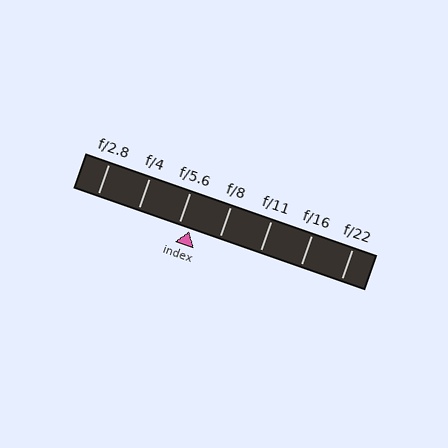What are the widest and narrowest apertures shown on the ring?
The widest aperture shown is f/2.8 and the narrowest is f/22.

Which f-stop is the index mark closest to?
The index mark is closest to f/5.6.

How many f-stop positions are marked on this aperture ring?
There are 7 f-stop positions marked.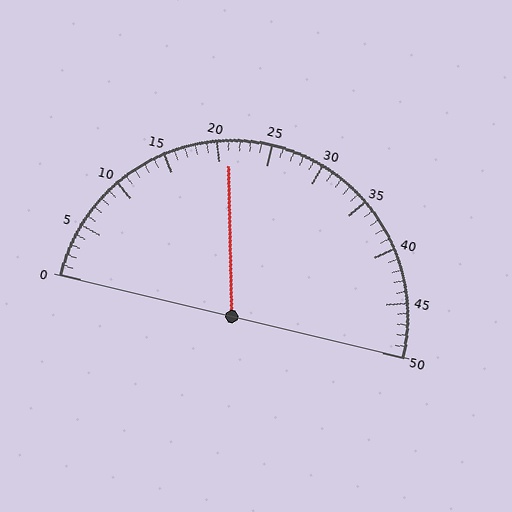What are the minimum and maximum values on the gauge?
The gauge ranges from 0 to 50.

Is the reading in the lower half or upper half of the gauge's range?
The reading is in the lower half of the range (0 to 50).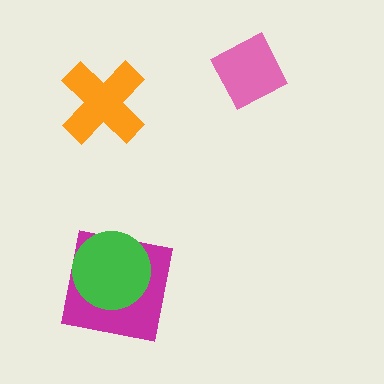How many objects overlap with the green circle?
1 object overlaps with the green circle.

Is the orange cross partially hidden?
No, no other shape covers it.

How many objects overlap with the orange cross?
0 objects overlap with the orange cross.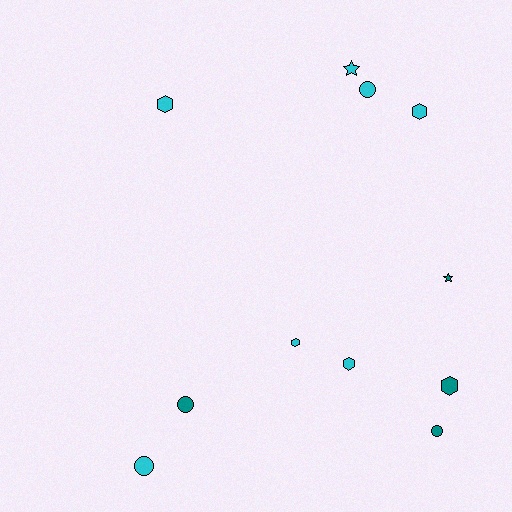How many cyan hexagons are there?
There are 4 cyan hexagons.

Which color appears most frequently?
Cyan, with 7 objects.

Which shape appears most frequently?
Hexagon, with 5 objects.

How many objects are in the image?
There are 11 objects.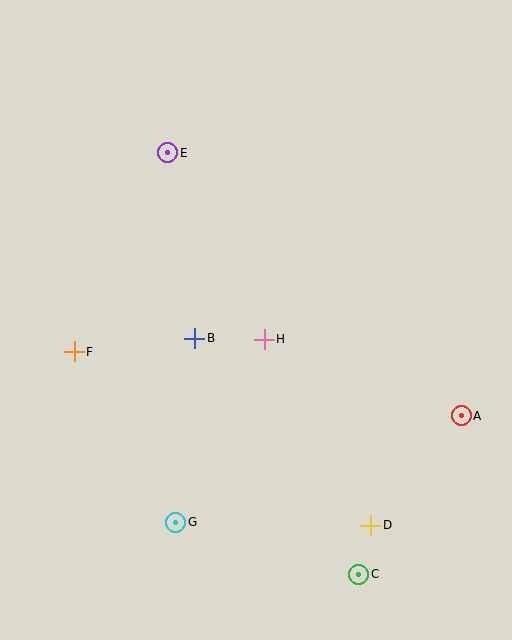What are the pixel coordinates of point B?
Point B is at (195, 338).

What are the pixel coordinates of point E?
Point E is at (168, 153).